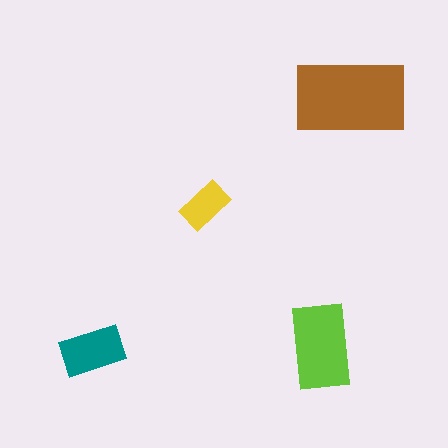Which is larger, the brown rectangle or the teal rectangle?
The brown one.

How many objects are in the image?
There are 4 objects in the image.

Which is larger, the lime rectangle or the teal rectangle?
The lime one.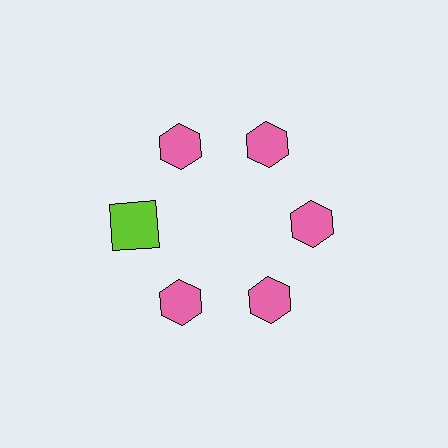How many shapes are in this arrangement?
There are 6 shapes arranged in a ring pattern.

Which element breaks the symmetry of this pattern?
The lime square at roughly the 9 o'clock position breaks the symmetry. All other shapes are pink hexagons.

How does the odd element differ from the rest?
It differs in both color (lime instead of pink) and shape (square instead of hexagon).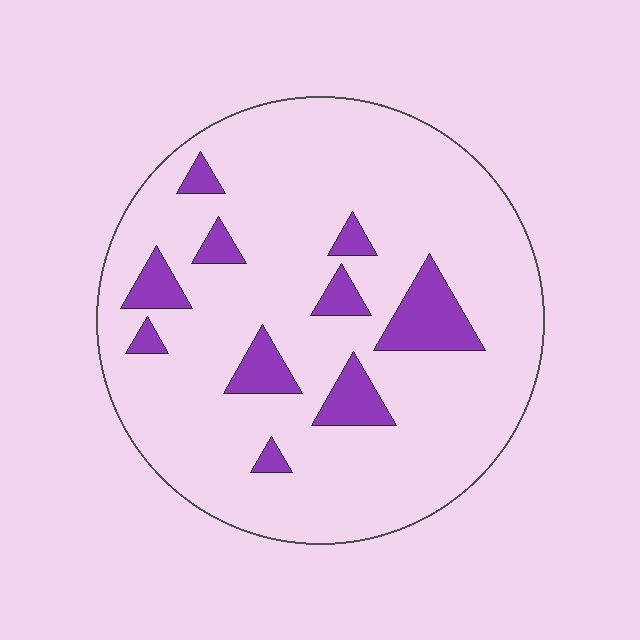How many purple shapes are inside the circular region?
10.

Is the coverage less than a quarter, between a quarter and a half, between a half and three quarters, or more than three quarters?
Less than a quarter.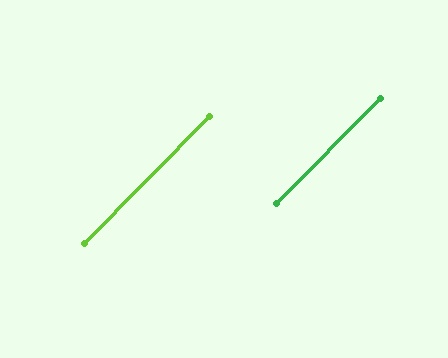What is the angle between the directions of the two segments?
Approximately 0 degrees.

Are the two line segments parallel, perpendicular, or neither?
Parallel — their directions differ by only 0.2°.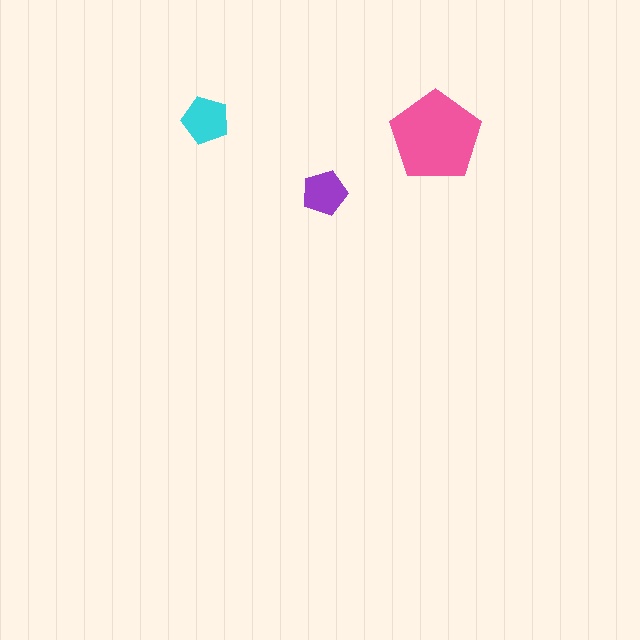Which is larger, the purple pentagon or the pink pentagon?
The pink one.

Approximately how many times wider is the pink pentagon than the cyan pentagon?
About 2 times wider.